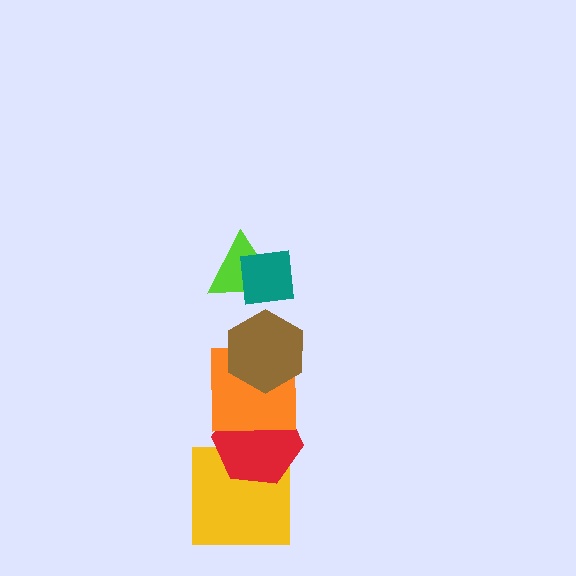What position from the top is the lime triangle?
The lime triangle is 2nd from the top.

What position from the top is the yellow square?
The yellow square is 6th from the top.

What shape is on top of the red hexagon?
The orange square is on top of the red hexagon.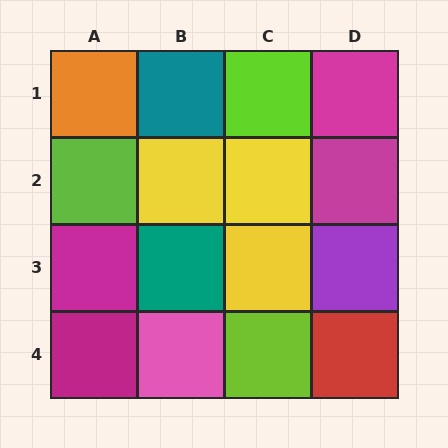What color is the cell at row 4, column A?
Magenta.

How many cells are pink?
1 cell is pink.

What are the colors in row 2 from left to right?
Lime, yellow, yellow, magenta.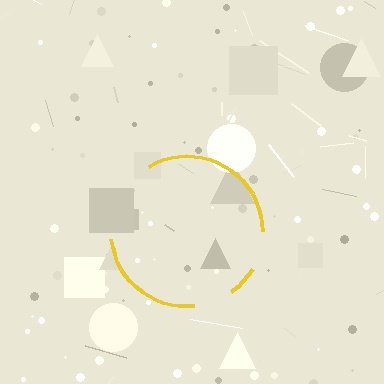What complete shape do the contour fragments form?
The contour fragments form a circle.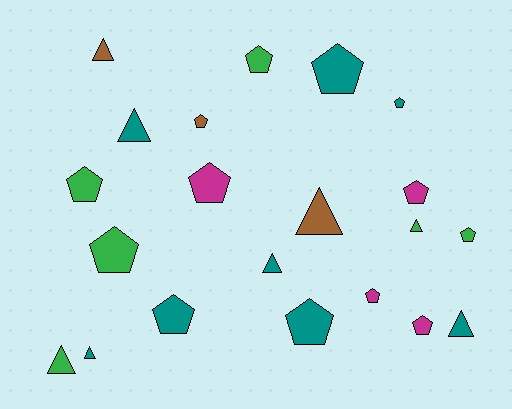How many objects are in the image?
There are 21 objects.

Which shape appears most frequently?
Pentagon, with 13 objects.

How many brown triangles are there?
There are 2 brown triangles.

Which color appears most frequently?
Teal, with 8 objects.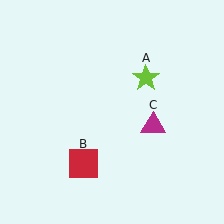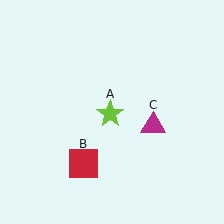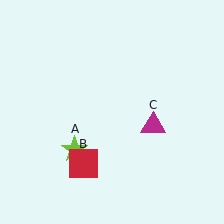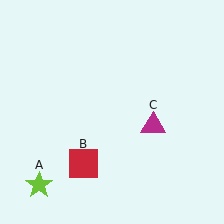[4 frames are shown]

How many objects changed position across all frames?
1 object changed position: lime star (object A).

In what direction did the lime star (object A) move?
The lime star (object A) moved down and to the left.